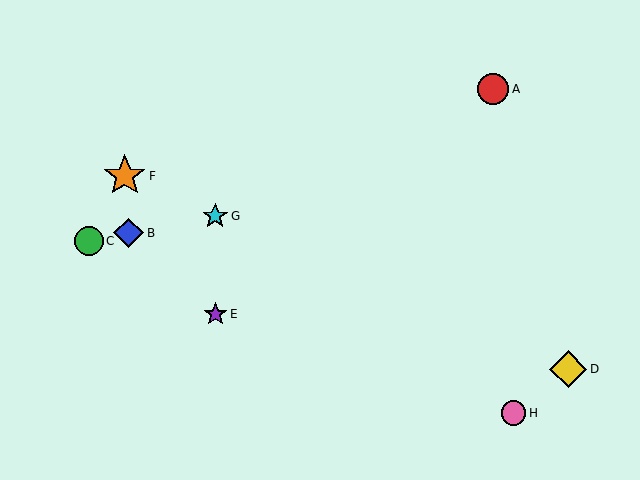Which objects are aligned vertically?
Objects E, G are aligned vertically.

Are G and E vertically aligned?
Yes, both are at x≈215.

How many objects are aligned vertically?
2 objects (E, G) are aligned vertically.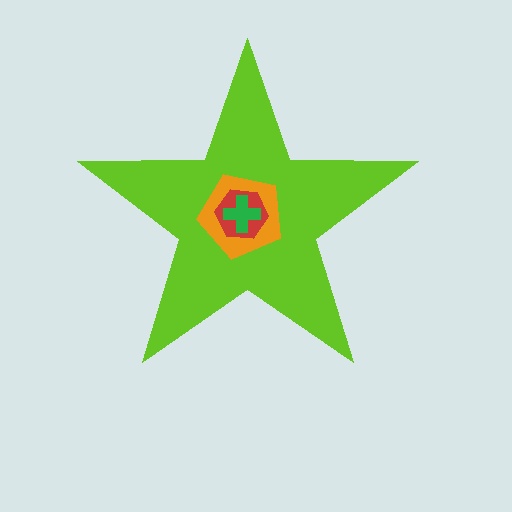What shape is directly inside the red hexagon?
The green cross.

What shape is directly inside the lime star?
The orange pentagon.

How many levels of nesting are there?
4.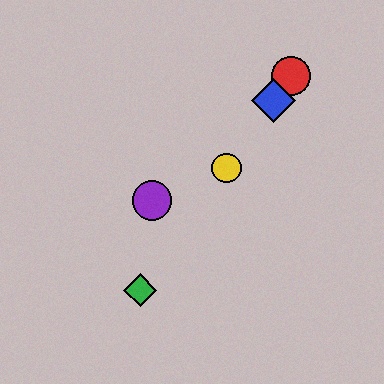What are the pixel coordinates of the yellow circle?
The yellow circle is at (226, 168).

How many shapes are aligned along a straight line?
4 shapes (the red circle, the blue diamond, the green diamond, the yellow circle) are aligned along a straight line.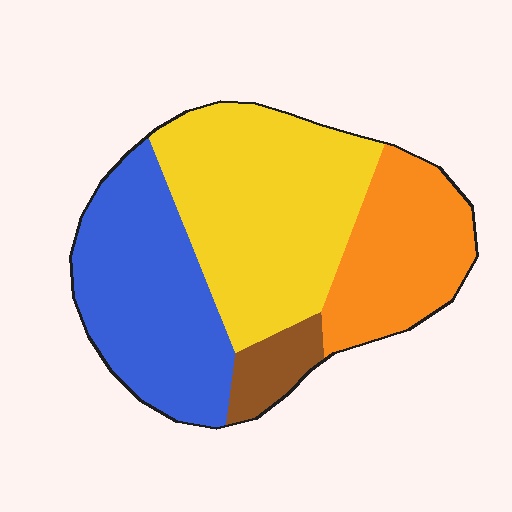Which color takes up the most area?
Yellow, at roughly 40%.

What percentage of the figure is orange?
Orange covers 22% of the figure.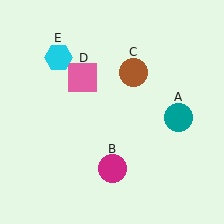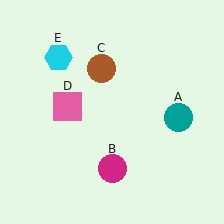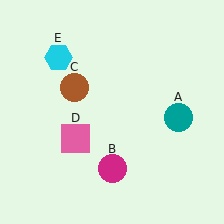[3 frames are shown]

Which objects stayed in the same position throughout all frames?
Teal circle (object A) and magenta circle (object B) and cyan hexagon (object E) remained stationary.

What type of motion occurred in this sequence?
The brown circle (object C), pink square (object D) rotated counterclockwise around the center of the scene.